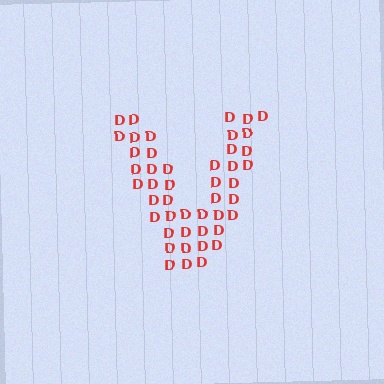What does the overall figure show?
The overall figure shows the letter V.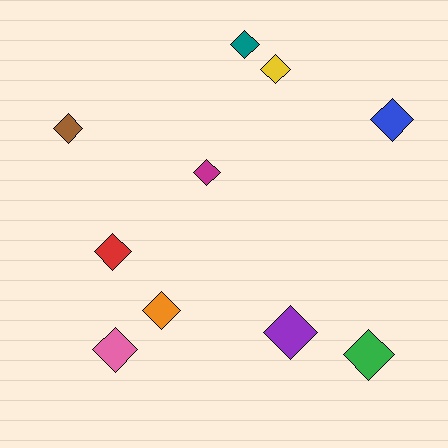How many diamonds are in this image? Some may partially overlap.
There are 10 diamonds.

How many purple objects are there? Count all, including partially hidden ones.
There is 1 purple object.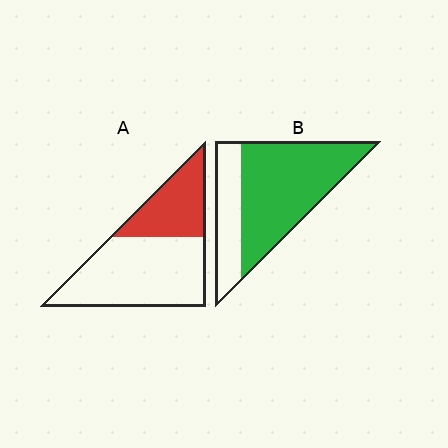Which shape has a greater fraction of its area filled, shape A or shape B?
Shape B.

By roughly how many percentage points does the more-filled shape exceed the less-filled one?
By roughly 40 percentage points (B over A).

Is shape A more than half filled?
No.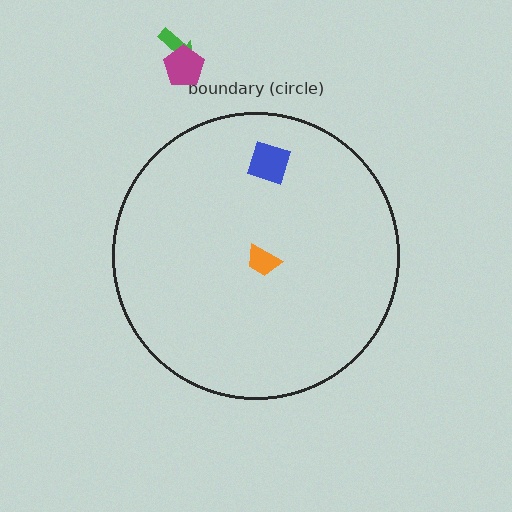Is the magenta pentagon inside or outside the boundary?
Outside.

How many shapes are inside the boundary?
2 inside, 2 outside.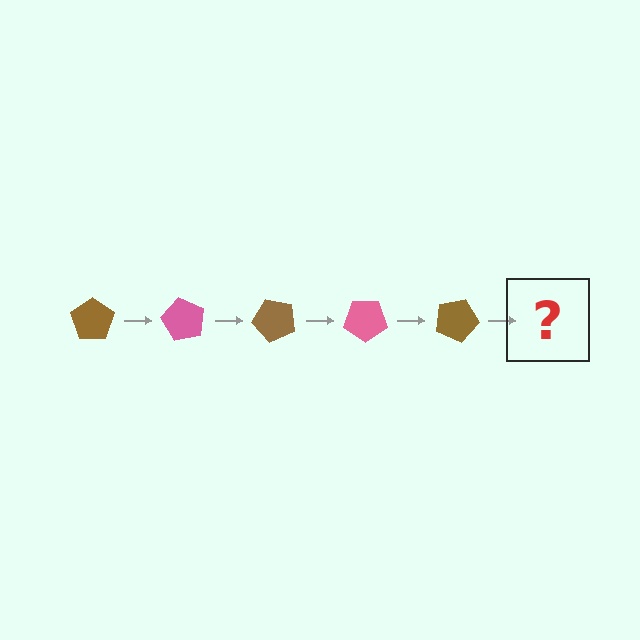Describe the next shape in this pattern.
It should be a pink pentagon, rotated 300 degrees from the start.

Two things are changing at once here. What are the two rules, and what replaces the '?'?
The two rules are that it rotates 60 degrees each step and the color cycles through brown and pink. The '?' should be a pink pentagon, rotated 300 degrees from the start.